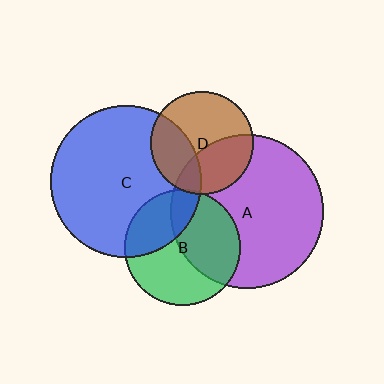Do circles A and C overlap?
Yes.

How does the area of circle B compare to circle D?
Approximately 1.3 times.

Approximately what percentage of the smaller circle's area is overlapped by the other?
Approximately 10%.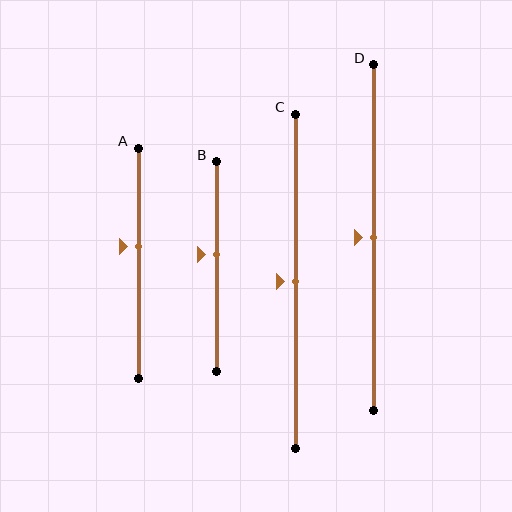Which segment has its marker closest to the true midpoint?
Segment C has its marker closest to the true midpoint.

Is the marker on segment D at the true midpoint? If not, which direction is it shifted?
Yes, the marker on segment D is at the true midpoint.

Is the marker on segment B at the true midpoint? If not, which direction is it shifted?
No, the marker on segment B is shifted upward by about 6% of the segment length.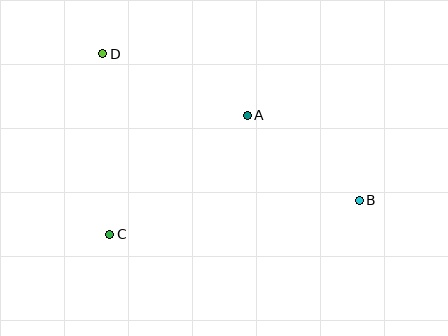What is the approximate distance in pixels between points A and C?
The distance between A and C is approximately 182 pixels.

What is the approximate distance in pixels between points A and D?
The distance between A and D is approximately 157 pixels.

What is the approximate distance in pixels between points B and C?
The distance between B and C is approximately 252 pixels.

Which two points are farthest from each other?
Points B and D are farthest from each other.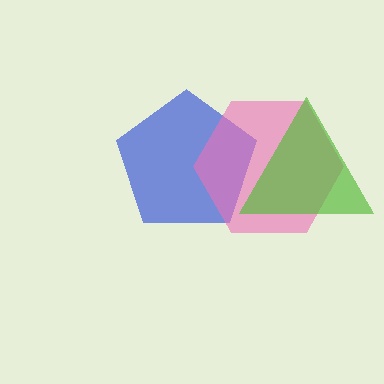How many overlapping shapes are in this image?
There are 3 overlapping shapes in the image.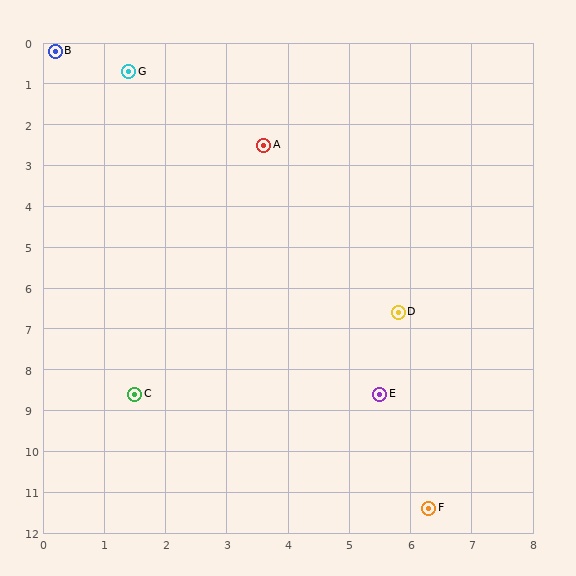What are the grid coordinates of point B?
Point B is at approximately (0.2, 0.2).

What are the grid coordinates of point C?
Point C is at approximately (1.5, 8.6).